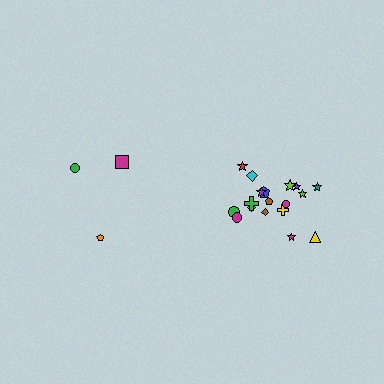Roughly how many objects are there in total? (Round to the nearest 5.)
Roughly 20 objects in total.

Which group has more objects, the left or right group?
The right group.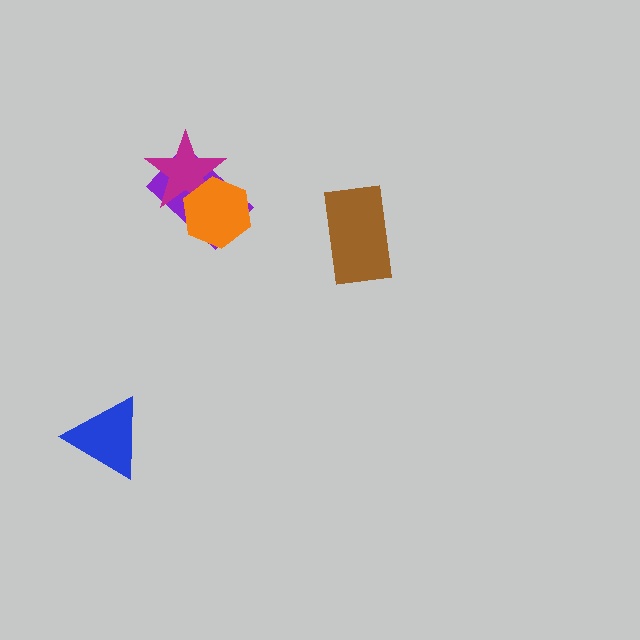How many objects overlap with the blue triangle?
0 objects overlap with the blue triangle.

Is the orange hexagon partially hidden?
No, no other shape covers it.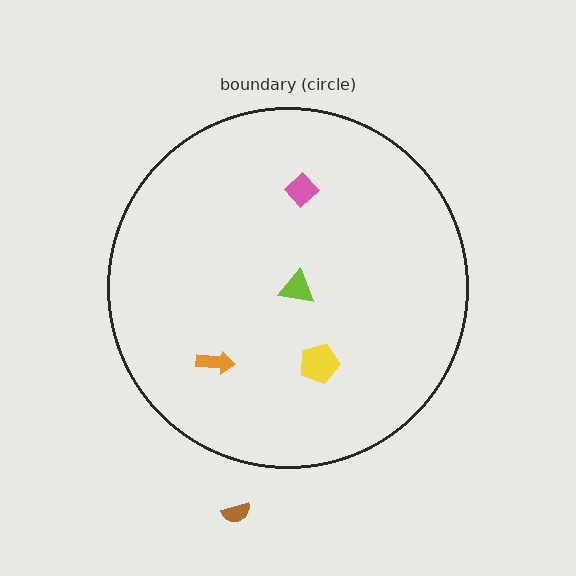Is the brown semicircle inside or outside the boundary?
Outside.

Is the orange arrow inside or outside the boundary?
Inside.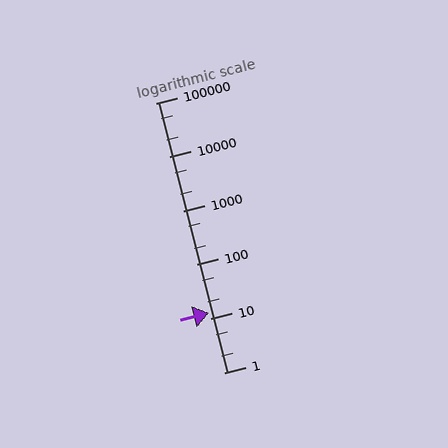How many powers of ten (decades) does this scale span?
The scale spans 5 decades, from 1 to 100000.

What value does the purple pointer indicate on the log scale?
The pointer indicates approximately 13.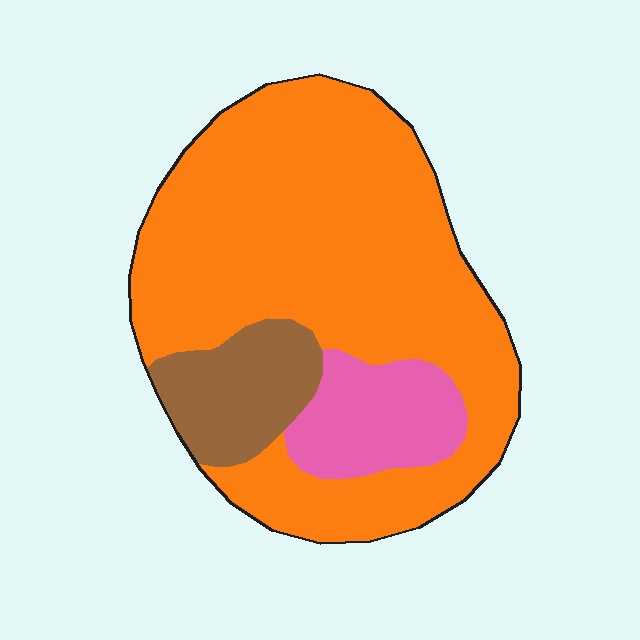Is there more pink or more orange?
Orange.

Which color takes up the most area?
Orange, at roughly 75%.